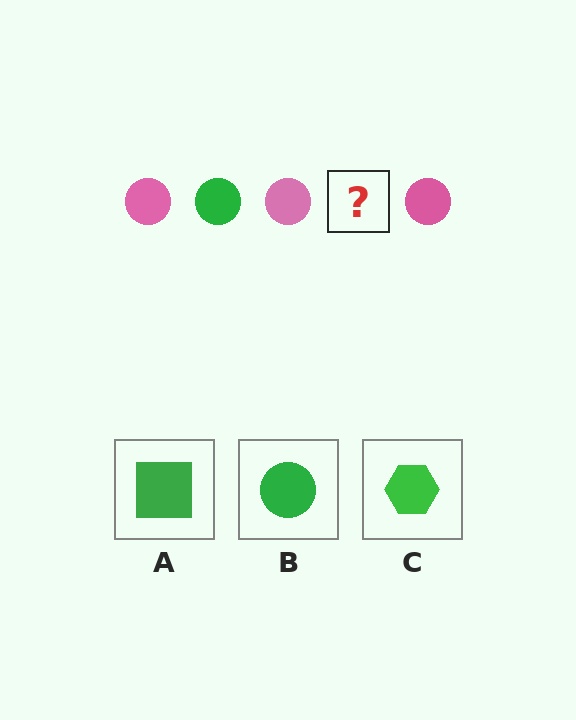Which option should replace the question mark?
Option B.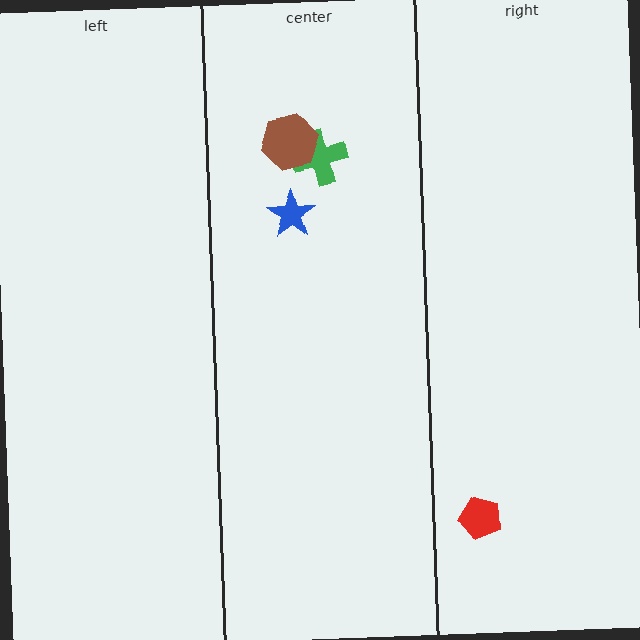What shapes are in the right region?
The red pentagon.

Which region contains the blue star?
The center region.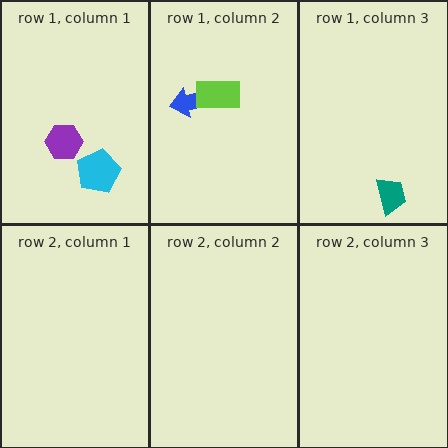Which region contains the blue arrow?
The row 1, column 2 region.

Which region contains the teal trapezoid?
The row 1, column 3 region.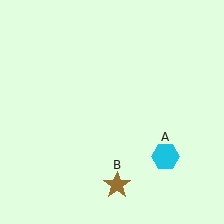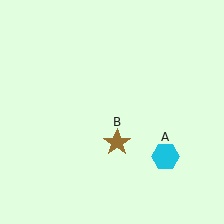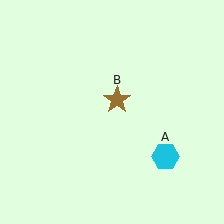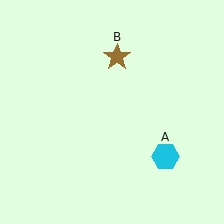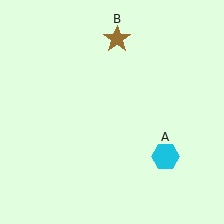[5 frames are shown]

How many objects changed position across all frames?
1 object changed position: brown star (object B).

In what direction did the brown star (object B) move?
The brown star (object B) moved up.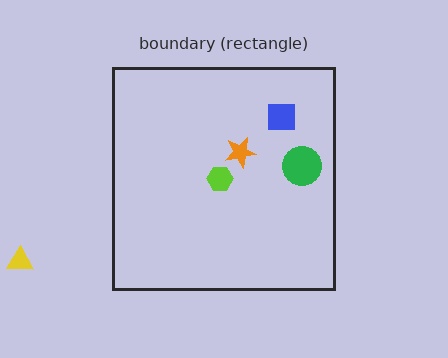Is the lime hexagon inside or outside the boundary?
Inside.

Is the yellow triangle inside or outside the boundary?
Outside.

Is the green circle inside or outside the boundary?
Inside.